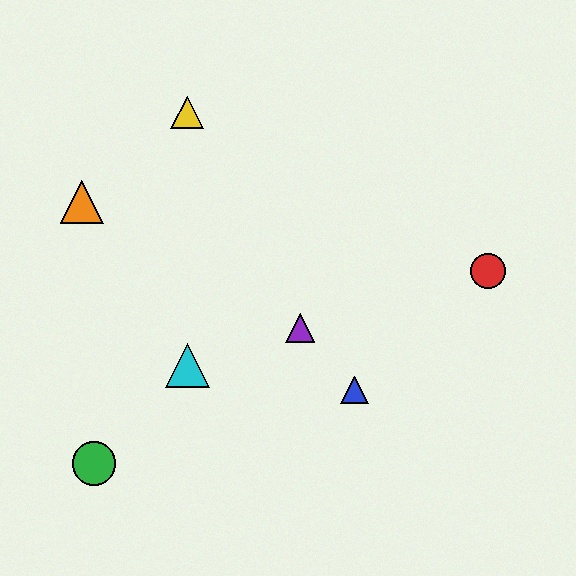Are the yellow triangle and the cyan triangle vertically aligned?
Yes, both are at x≈187.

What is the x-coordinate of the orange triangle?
The orange triangle is at x≈82.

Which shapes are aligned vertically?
The yellow triangle, the cyan triangle are aligned vertically.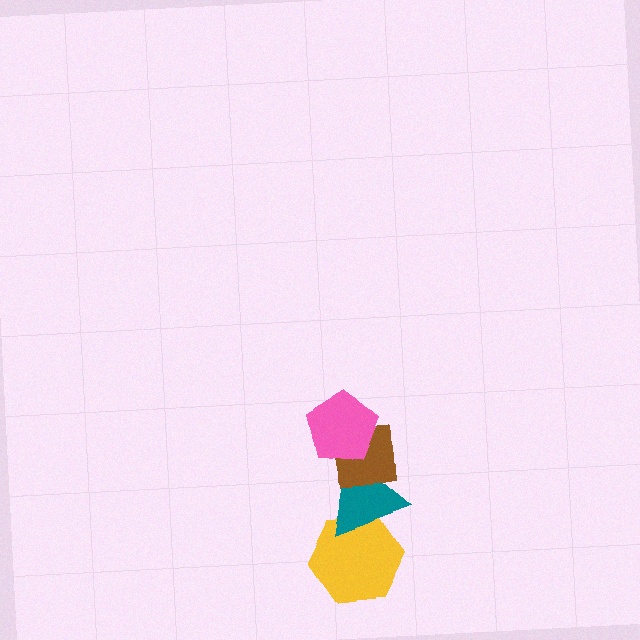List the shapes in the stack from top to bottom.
From top to bottom: the pink pentagon, the brown square, the teal triangle, the yellow hexagon.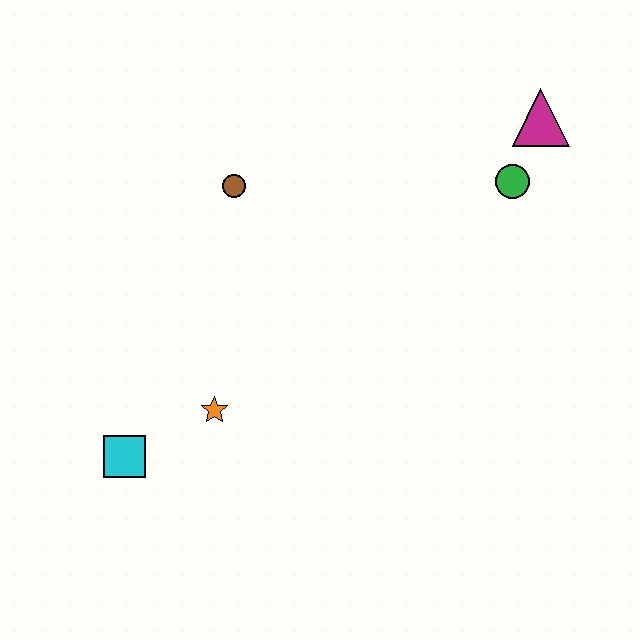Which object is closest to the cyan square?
The orange star is closest to the cyan square.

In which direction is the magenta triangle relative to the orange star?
The magenta triangle is to the right of the orange star.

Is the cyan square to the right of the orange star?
No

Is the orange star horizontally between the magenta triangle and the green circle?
No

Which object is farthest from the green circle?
The cyan square is farthest from the green circle.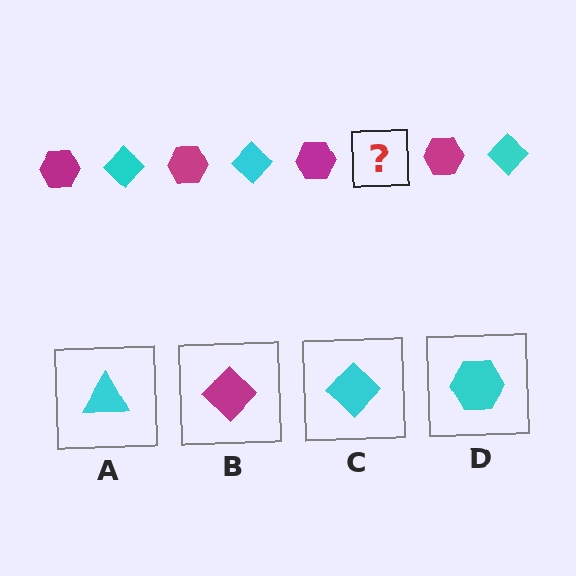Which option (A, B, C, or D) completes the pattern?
C.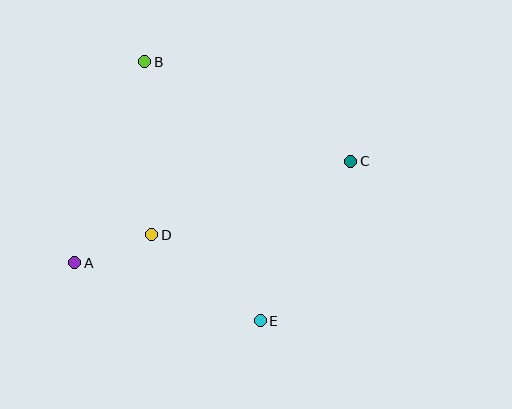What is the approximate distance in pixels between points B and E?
The distance between B and E is approximately 283 pixels.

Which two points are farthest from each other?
Points A and C are farthest from each other.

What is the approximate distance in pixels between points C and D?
The distance between C and D is approximately 212 pixels.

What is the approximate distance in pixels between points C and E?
The distance between C and E is approximately 184 pixels.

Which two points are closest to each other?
Points A and D are closest to each other.